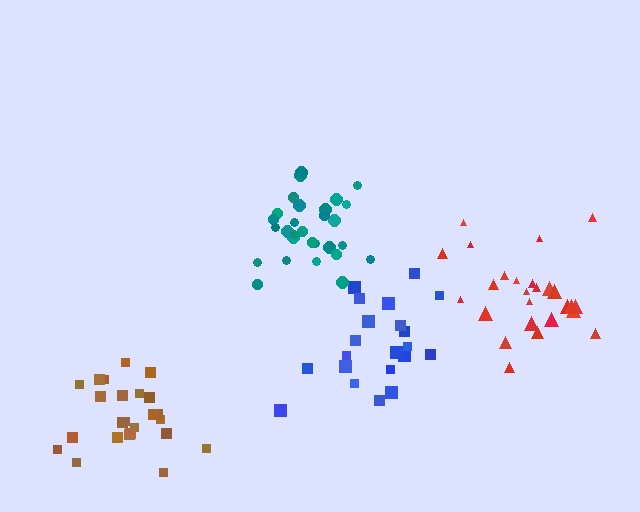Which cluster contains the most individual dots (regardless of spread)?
Teal (29).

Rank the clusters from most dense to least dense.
teal, brown, red, blue.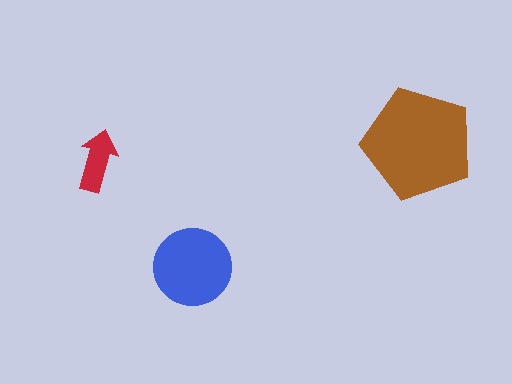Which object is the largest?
The brown pentagon.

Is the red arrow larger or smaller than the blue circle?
Smaller.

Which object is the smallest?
The red arrow.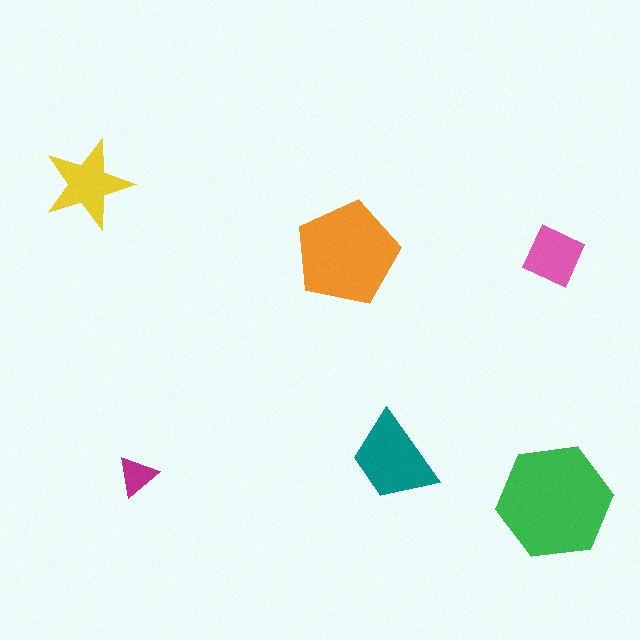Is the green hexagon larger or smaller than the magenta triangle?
Larger.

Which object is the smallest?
The magenta triangle.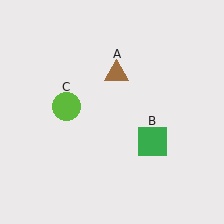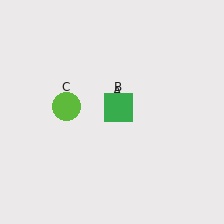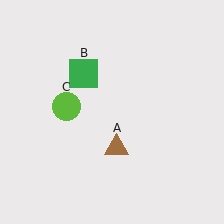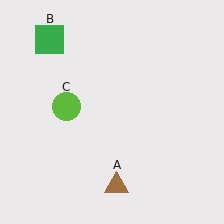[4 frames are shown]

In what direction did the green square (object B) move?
The green square (object B) moved up and to the left.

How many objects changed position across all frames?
2 objects changed position: brown triangle (object A), green square (object B).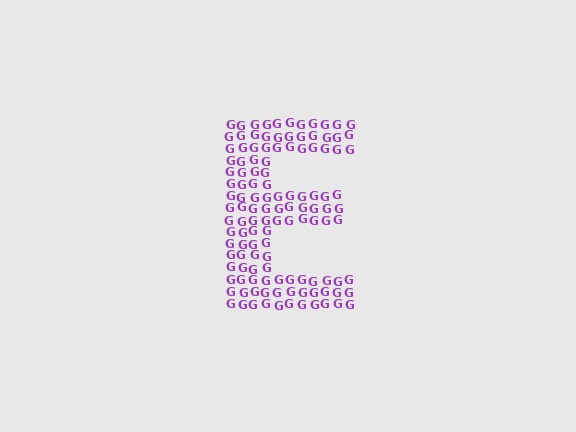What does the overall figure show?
The overall figure shows the letter E.